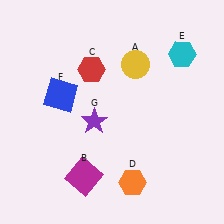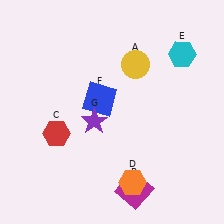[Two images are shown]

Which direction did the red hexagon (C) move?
The red hexagon (C) moved down.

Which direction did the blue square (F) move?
The blue square (F) moved right.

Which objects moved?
The objects that moved are: the magenta square (B), the red hexagon (C), the blue square (F).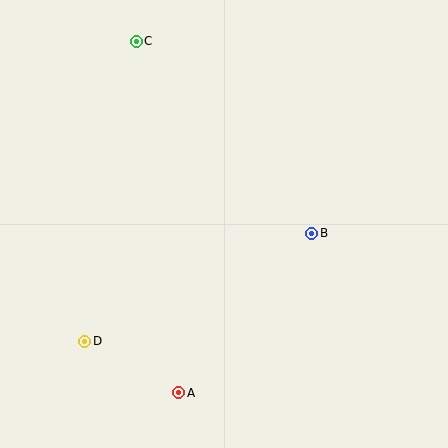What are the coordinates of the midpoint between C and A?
The midpoint between C and A is at (158, 217).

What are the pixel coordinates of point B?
Point B is at (312, 233).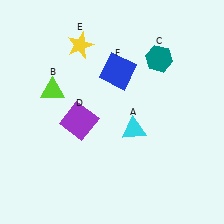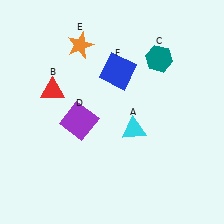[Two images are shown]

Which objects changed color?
B changed from lime to red. E changed from yellow to orange.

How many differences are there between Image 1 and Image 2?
There are 2 differences between the two images.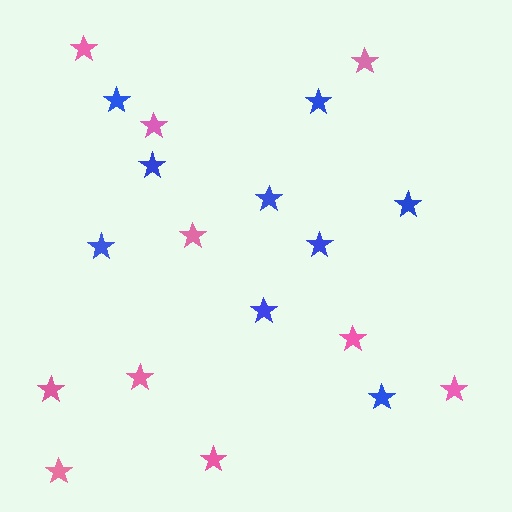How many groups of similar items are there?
There are 2 groups: one group of blue stars (9) and one group of pink stars (10).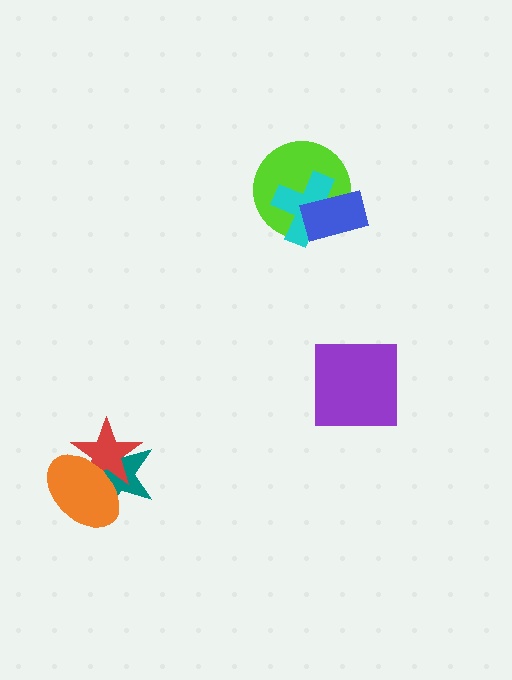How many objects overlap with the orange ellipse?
2 objects overlap with the orange ellipse.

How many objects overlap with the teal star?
2 objects overlap with the teal star.